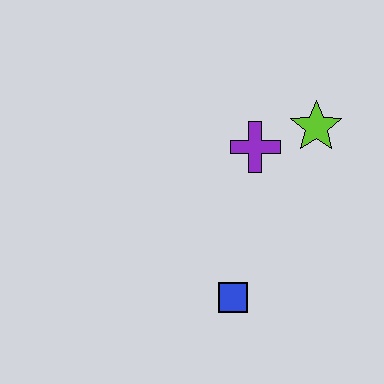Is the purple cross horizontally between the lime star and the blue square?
Yes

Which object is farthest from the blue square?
The lime star is farthest from the blue square.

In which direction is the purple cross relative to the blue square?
The purple cross is above the blue square.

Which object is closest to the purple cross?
The lime star is closest to the purple cross.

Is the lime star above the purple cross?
Yes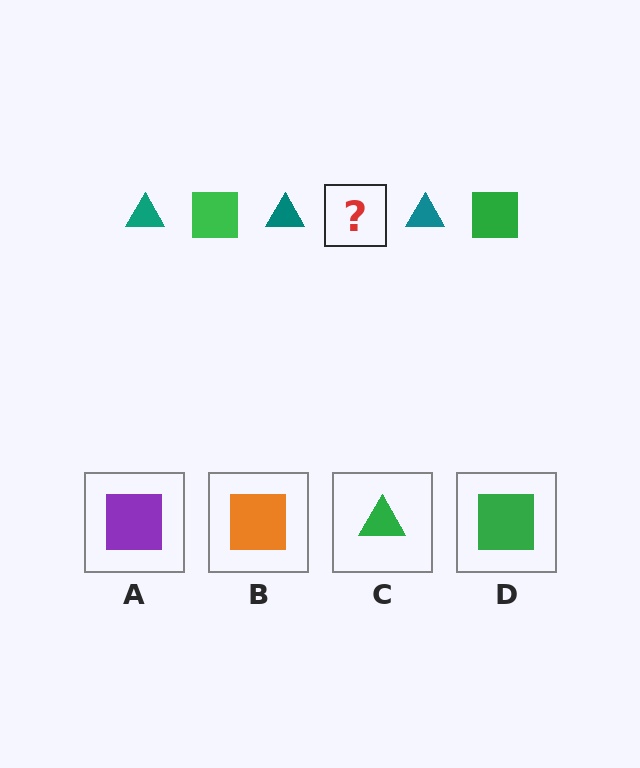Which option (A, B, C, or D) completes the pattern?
D.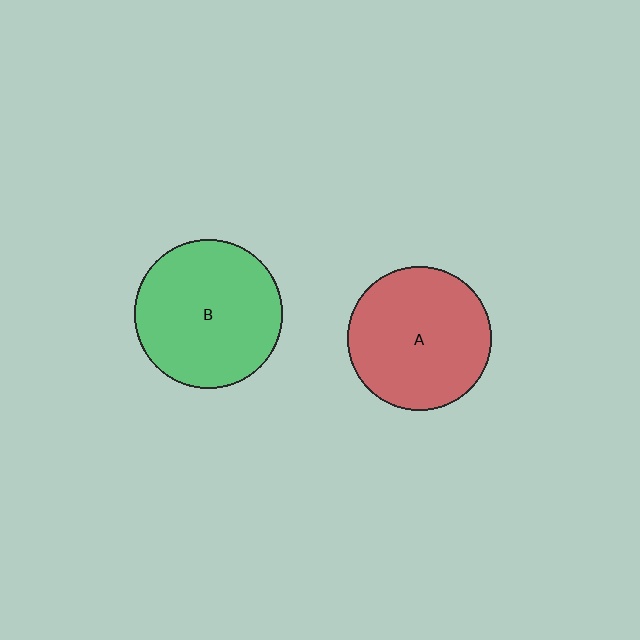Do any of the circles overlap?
No, none of the circles overlap.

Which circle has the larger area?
Circle B (green).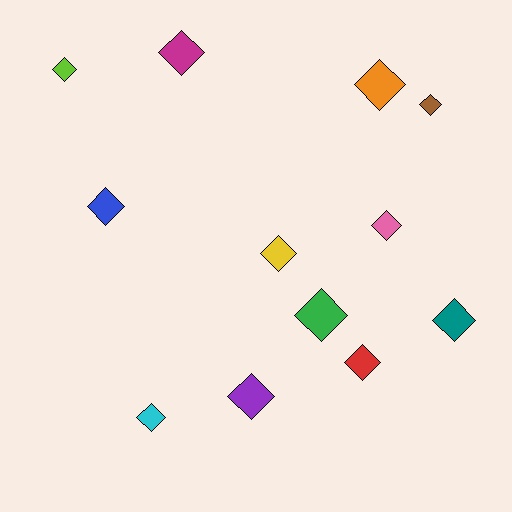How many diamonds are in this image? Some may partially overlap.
There are 12 diamonds.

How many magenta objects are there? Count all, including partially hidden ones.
There is 1 magenta object.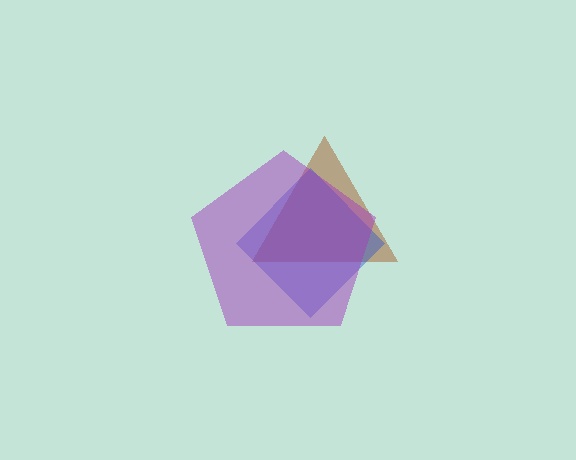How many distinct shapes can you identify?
There are 3 distinct shapes: a brown triangle, a blue diamond, a purple pentagon.